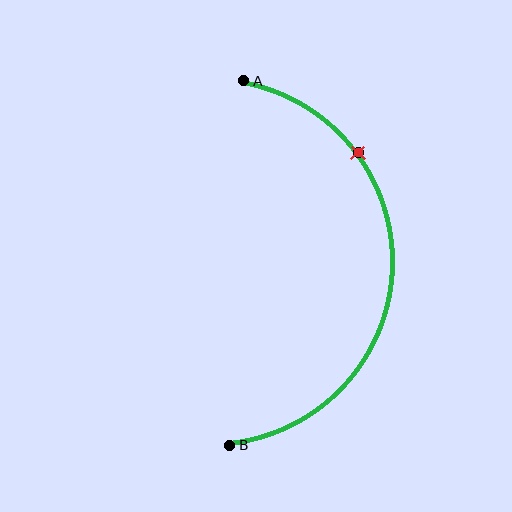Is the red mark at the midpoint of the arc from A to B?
No. The red mark lies on the arc but is closer to endpoint A. The arc midpoint would be at the point on the curve equidistant along the arc from both A and B.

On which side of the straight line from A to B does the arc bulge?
The arc bulges to the right of the straight line connecting A and B.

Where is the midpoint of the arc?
The arc midpoint is the point on the curve farthest from the straight line joining A and B. It sits to the right of that line.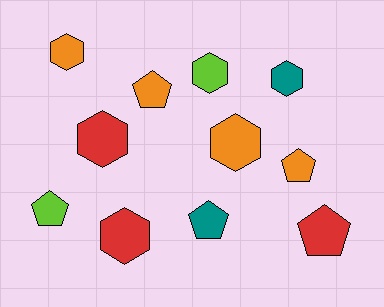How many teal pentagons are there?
There is 1 teal pentagon.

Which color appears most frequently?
Orange, with 4 objects.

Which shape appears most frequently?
Hexagon, with 6 objects.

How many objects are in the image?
There are 11 objects.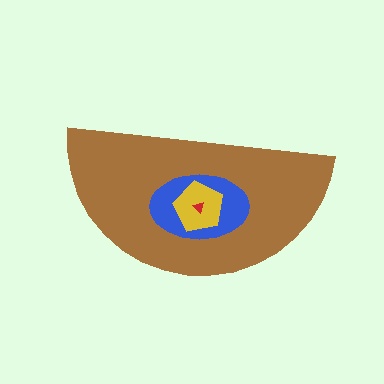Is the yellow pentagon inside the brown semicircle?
Yes.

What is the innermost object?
The red triangle.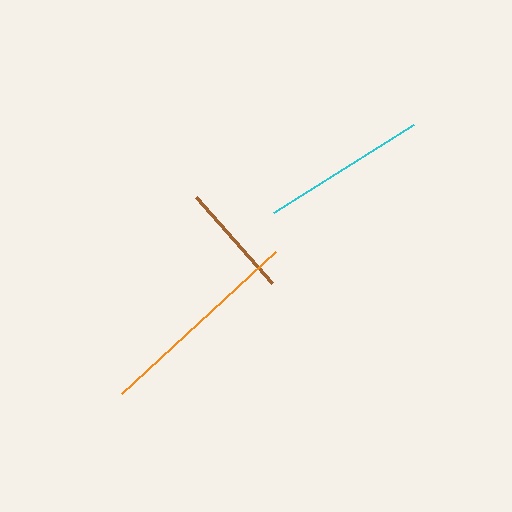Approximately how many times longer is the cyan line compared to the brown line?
The cyan line is approximately 1.4 times the length of the brown line.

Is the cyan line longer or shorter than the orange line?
The orange line is longer than the cyan line.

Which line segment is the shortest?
The brown line is the shortest at approximately 115 pixels.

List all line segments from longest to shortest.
From longest to shortest: orange, cyan, brown.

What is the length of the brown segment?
The brown segment is approximately 115 pixels long.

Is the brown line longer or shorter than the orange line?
The orange line is longer than the brown line.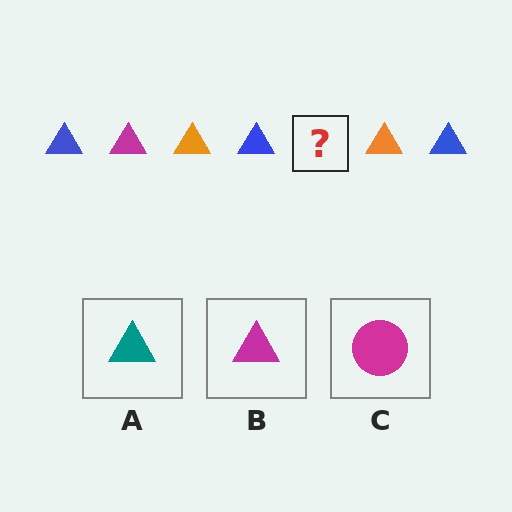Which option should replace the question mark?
Option B.